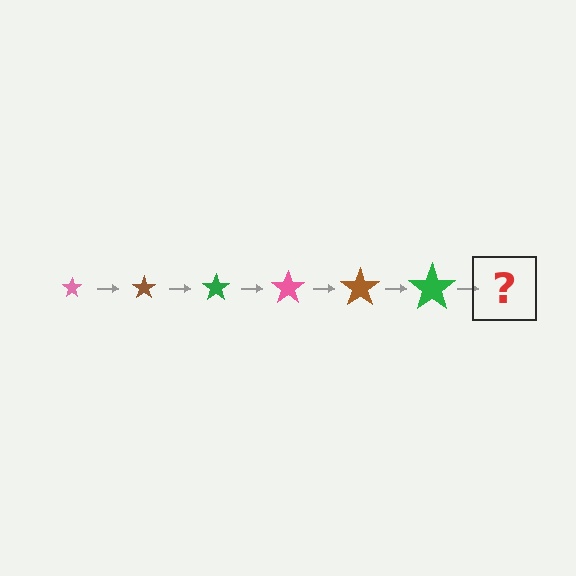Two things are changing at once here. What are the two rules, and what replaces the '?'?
The two rules are that the star grows larger each step and the color cycles through pink, brown, and green. The '?' should be a pink star, larger than the previous one.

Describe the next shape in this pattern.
It should be a pink star, larger than the previous one.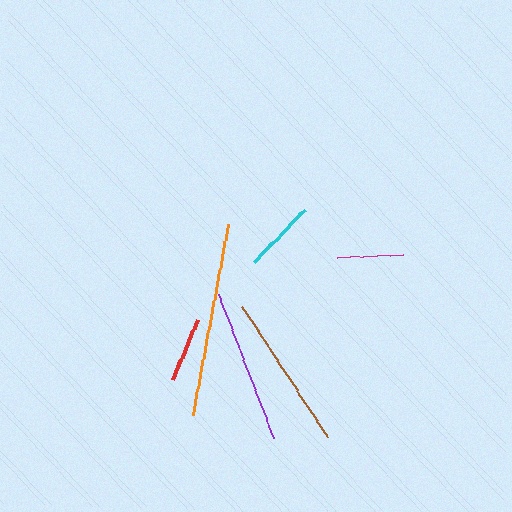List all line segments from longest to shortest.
From longest to shortest: orange, brown, purple, cyan, magenta, red.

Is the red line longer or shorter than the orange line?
The orange line is longer than the red line.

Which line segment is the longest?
The orange line is the longest at approximately 194 pixels.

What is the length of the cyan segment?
The cyan segment is approximately 72 pixels long.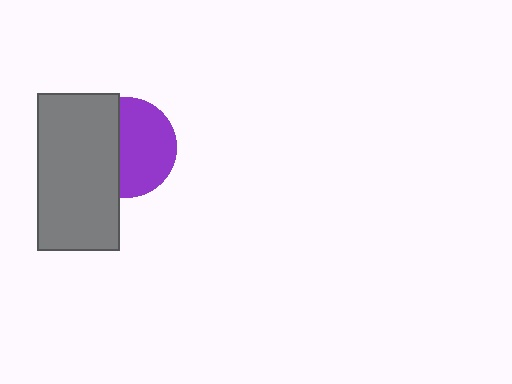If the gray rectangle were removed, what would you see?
You would see the complete purple circle.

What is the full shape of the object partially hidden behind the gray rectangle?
The partially hidden object is a purple circle.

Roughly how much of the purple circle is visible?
About half of it is visible (roughly 58%).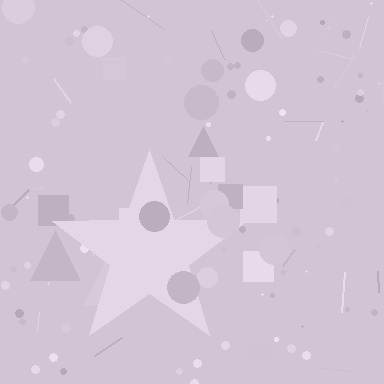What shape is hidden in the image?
A star is hidden in the image.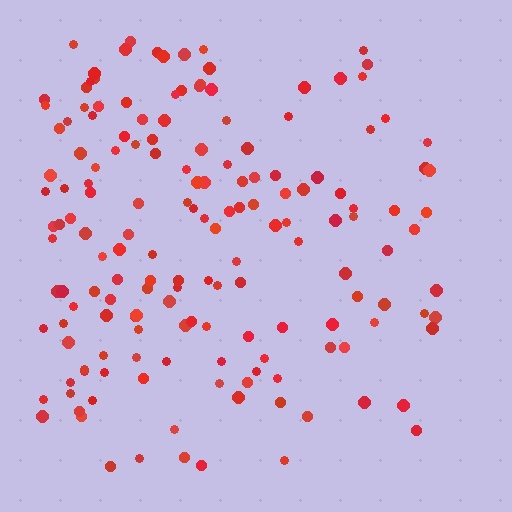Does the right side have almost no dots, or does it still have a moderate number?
Still a moderate number, just noticeably fewer than the left.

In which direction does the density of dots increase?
From right to left, with the left side densest.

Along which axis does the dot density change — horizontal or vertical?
Horizontal.